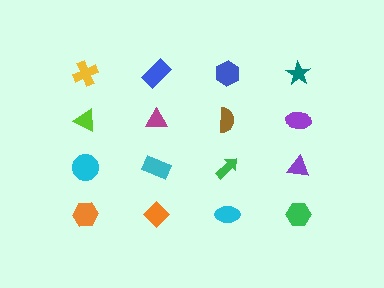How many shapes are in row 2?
4 shapes.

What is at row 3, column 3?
A green arrow.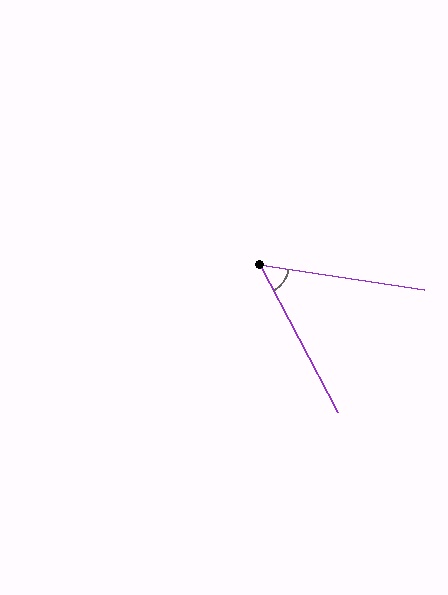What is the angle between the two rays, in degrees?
Approximately 53 degrees.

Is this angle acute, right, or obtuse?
It is acute.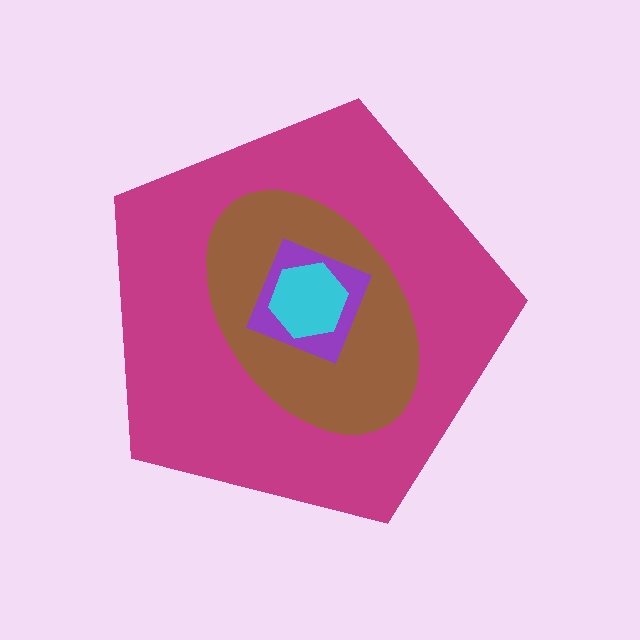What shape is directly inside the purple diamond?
The cyan hexagon.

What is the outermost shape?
The magenta pentagon.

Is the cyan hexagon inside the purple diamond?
Yes.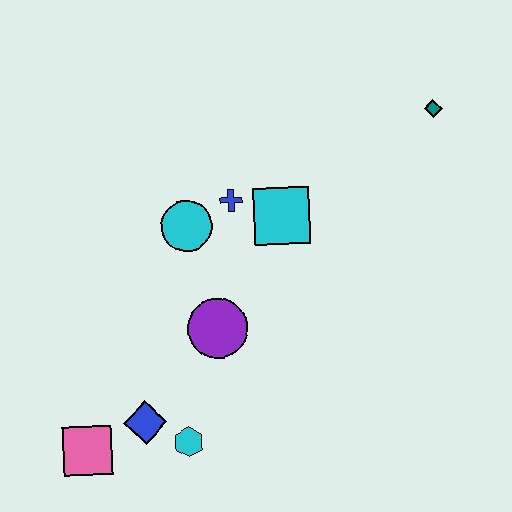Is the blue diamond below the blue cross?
Yes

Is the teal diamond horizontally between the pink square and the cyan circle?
No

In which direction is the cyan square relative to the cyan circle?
The cyan square is to the right of the cyan circle.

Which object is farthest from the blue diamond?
The teal diamond is farthest from the blue diamond.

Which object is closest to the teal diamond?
The cyan square is closest to the teal diamond.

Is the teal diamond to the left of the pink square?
No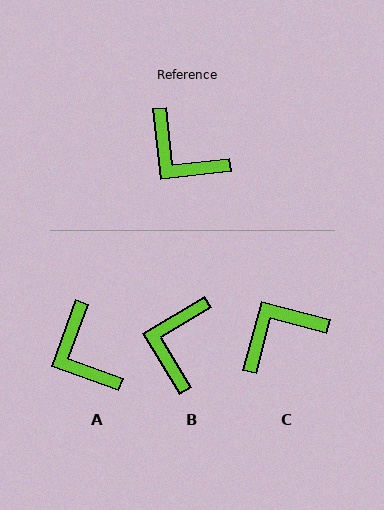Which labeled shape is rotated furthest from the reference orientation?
C, about 111 degrees away.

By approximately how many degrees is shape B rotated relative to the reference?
Approximately 65 degrees clockwise.